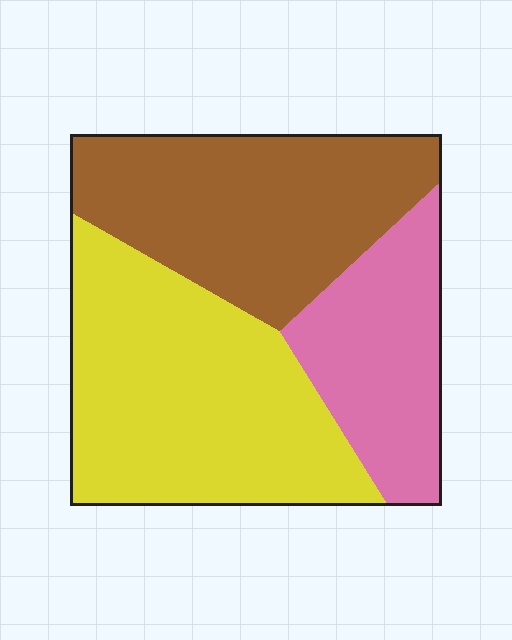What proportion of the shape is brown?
Brown takes up about one third (1/3) of the shape.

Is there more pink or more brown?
Brown.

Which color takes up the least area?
Pink, at roughly 20%.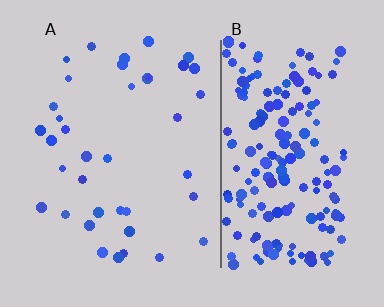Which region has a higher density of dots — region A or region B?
B (the right).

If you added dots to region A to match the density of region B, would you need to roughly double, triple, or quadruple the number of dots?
Approximately quadruple.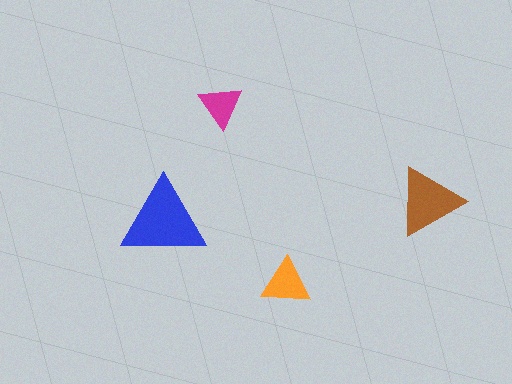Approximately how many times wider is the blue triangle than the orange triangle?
About 1.5 times wider.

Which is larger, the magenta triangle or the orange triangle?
The orange one.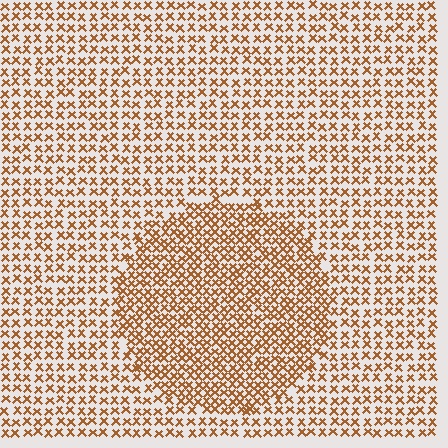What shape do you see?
I see a circle.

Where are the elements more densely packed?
The elements are more densely packed inside the circle boundary.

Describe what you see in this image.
The image contains small brown elements arranged at two different densities. A circle-shaped region is visible where the elements are more densely packed than the surrounding area.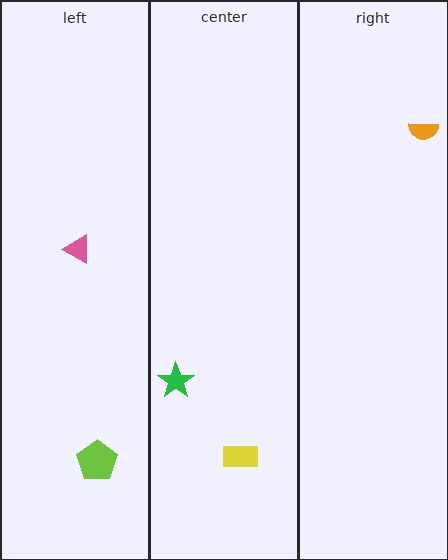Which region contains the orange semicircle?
The right region.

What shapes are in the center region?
The green star, the yellow rectangle.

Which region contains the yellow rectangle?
The center region.